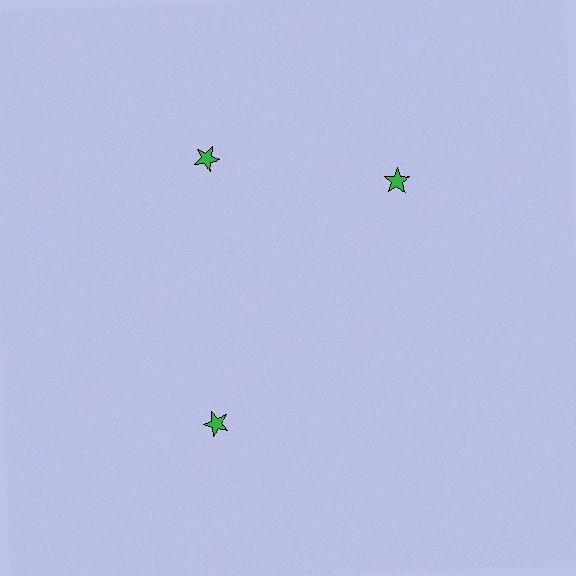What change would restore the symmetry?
The symmetry would be restored by rotating it back into even spacing with its neighbors so that all 3 stars sit at equal angles and equal distance from the center.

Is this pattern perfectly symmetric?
No. The 3 green stars are arranged in a ring, but one element near the 3 o'clock position is rotated out of alignment along the ring, breaking the 3-fold rotational symmetry.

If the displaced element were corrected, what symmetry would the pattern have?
It would have 3-fold rotational symmetry — the pattern would map onto itself every 120 degrees.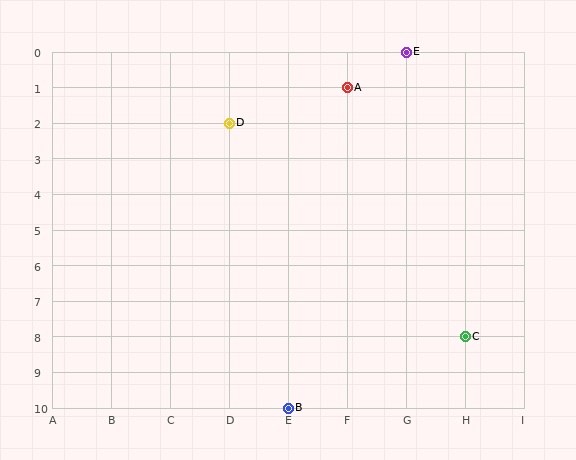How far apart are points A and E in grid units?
Points A and E are 1 column and 1 row apart (about 1.4 grid units diagonally).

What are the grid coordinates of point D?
Point D is at grid coordinates (D, 2).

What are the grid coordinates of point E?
Point E is at grid coordinates (G, 0).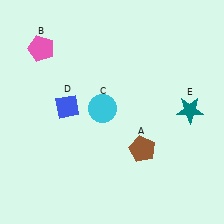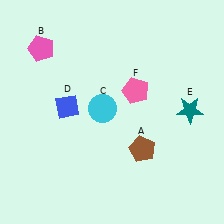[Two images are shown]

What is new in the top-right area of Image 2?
A pink pentagon (F) was added in the top-right area of Image 2.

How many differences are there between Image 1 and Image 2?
There is 1 difference between the two images.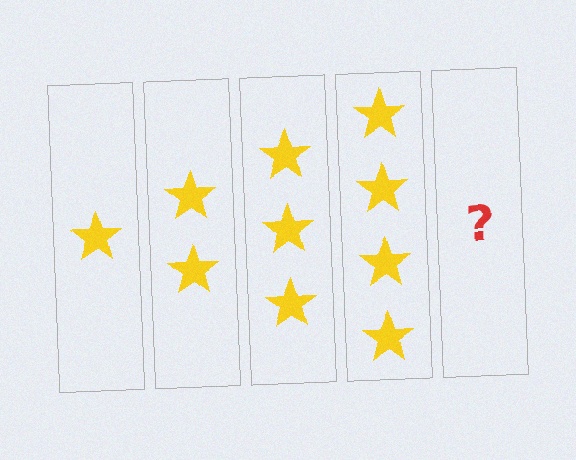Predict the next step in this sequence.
The next step is 5 stars.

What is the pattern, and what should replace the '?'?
The pattern is that each step adds one more star. The '?' should be 5 stars.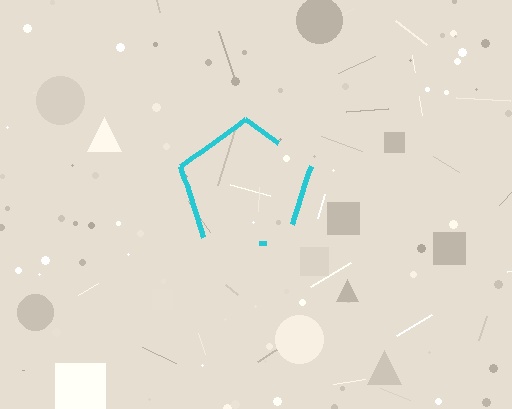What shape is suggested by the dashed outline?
The dashed outline suggests a pentagon.